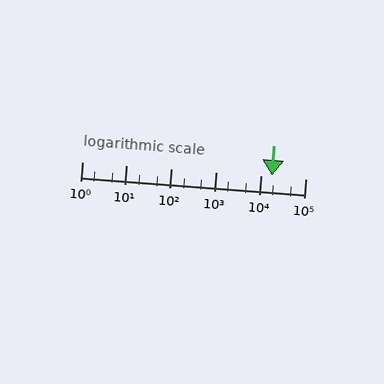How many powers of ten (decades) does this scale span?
The scale spans 5 decades, from 1 to 100000.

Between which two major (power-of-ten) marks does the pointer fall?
The pointer is between 10000 and 100000.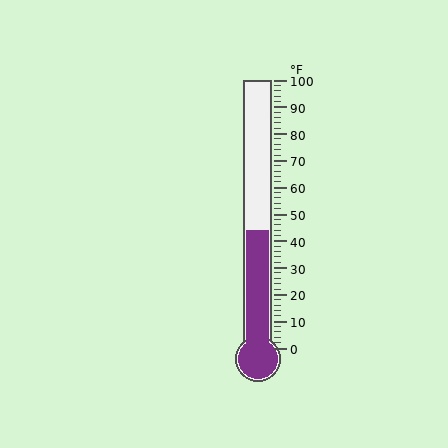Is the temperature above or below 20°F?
The temperature is above 20°F.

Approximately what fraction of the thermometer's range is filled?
The thermometer is filled to approximately 45% of its range.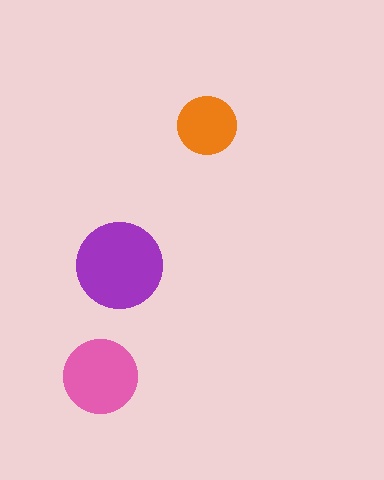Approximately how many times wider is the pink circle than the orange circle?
About 1.5 times wider.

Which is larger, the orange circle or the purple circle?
The purple one.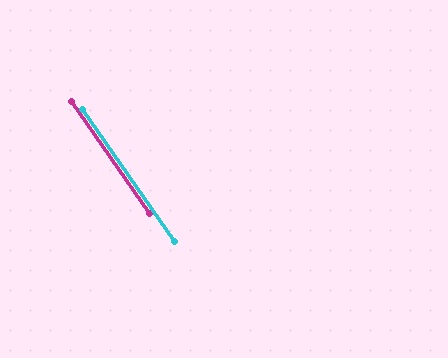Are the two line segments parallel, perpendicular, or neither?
Parallel — their directions differ by only 0.2°.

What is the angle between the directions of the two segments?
Approximately 0 degrees.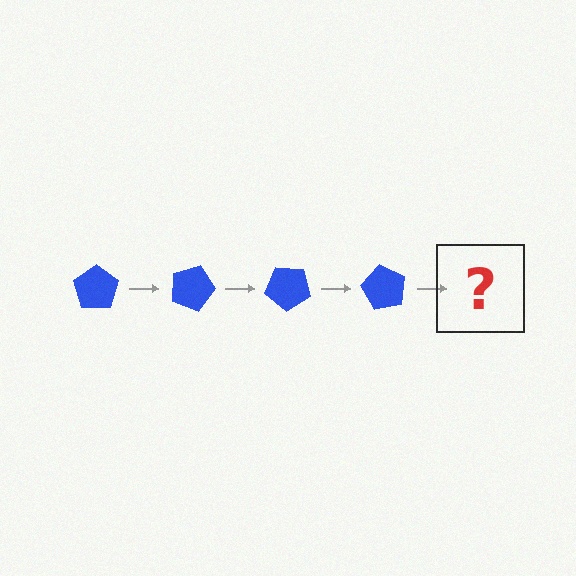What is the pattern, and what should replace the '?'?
The pattern is that the pentagon rotates 20 degrees each step. The '?' should be a blue pentagon rotated 80 degrees.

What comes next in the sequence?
The next element should be a blue pentagon rotated 80 degrees.